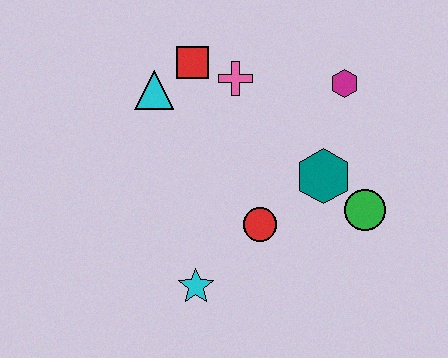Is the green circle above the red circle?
Yes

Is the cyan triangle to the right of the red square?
No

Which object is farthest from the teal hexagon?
The cyan triangle is farthest from the teal hexagon.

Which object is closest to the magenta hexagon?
The teal hexagon is closest to the magenta hexagon.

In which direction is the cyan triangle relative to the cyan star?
The cyan triangle is above the cyan star.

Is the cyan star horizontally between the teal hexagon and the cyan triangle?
Yes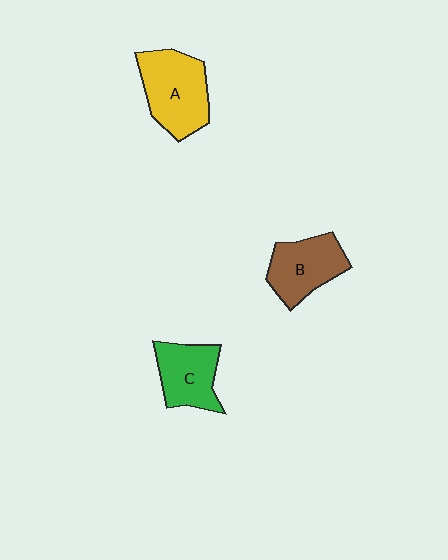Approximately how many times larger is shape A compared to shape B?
Approximately 1.2 times.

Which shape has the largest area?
Shape A (yellow).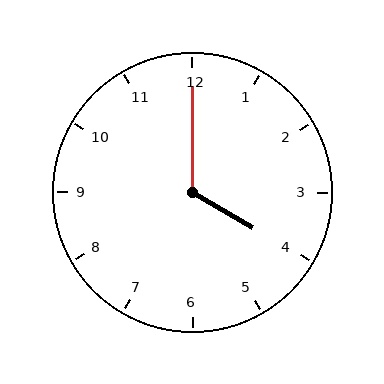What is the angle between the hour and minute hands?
Approximately 120 degrees.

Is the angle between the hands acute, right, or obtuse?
It is obtuse.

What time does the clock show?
4:00.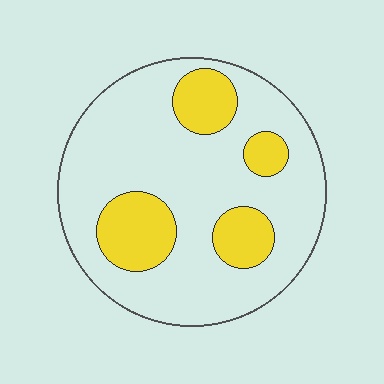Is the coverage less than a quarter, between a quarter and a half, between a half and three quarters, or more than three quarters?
Less than a quarter.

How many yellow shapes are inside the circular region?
4.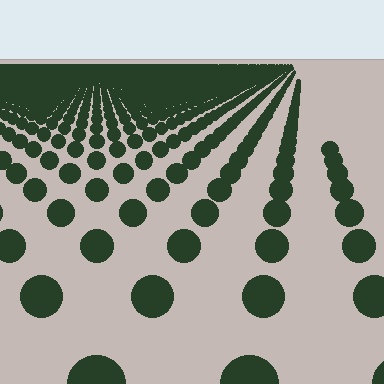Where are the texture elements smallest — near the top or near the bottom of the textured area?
Near the top.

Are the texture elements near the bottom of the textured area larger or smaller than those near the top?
Larger. Near the bottom, elements are closer to the viewer and appear at a bigger on-screen size.